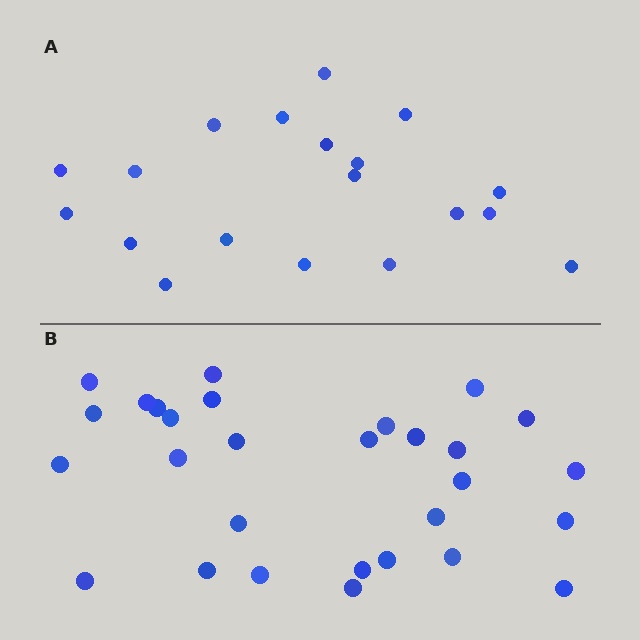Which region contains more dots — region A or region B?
Region B (the bottom region) has more dots.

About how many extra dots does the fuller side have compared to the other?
Region B has roughly 10 or so more dots than region A.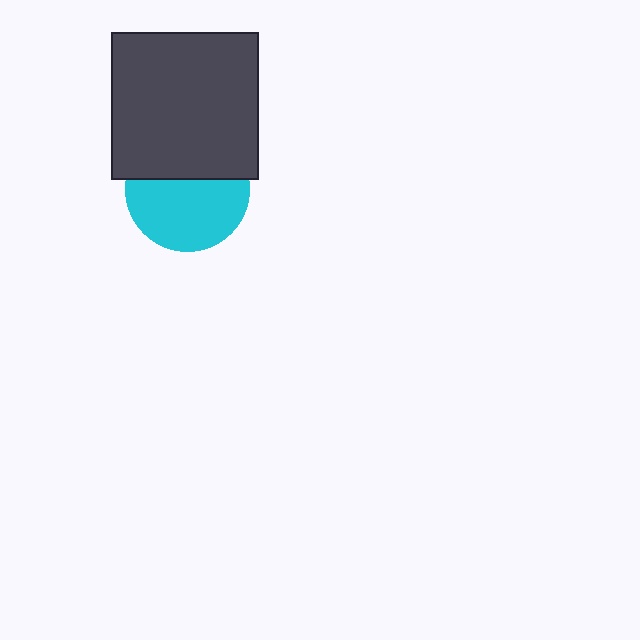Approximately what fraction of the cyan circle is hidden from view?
Roughly 41% of the cyan circle is hidden behind the dark gray square.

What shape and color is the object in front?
The object in front is a dark gray square.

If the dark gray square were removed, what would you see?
You would see the complete cyan circle.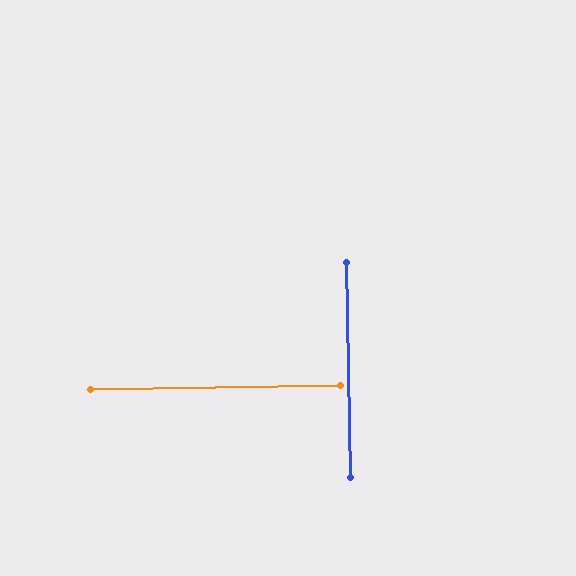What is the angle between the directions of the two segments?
Approximately 90 degrees.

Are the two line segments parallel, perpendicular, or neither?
Perpendicular — they meet at approximately 90°.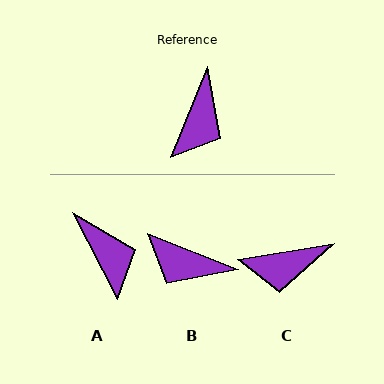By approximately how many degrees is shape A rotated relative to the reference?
Approximately 50 degrees counter-clockwise.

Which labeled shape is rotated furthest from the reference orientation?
B, about 89 degrees away.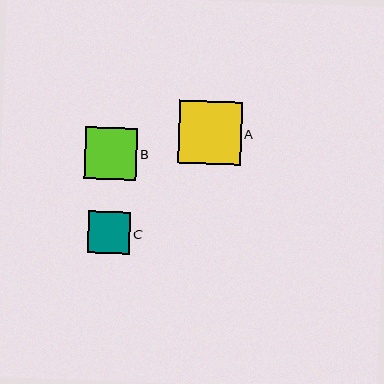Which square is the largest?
Square A is the largest with a size of approximately 63 pixels.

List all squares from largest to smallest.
From largest to smallest: A, B, C.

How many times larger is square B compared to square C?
Square B is approximately 1.2 times the size of square C.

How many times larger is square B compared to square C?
Square B is approximately 1.2 times the size of square C.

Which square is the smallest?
Square C is the smallest with a size of approximately 42 pixels.